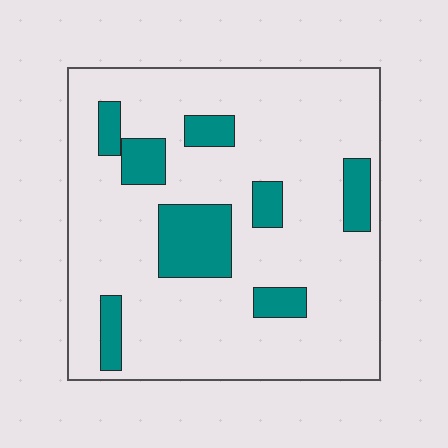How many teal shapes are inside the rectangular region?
8.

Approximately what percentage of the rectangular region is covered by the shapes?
Approximately 20%.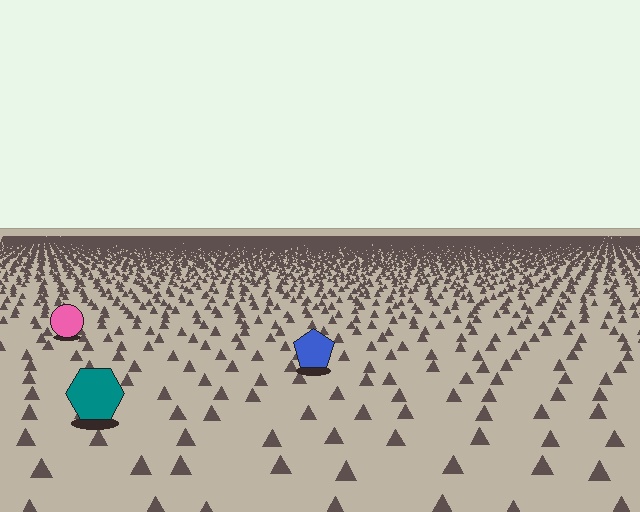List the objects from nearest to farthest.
From nearest to farthest: the teal hexagon, the blue pentagon, the pink circle.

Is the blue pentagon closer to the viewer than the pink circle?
Yes. The blue pentagon is closer — you can tell from the texture gradient: the ground texture is coarser near it.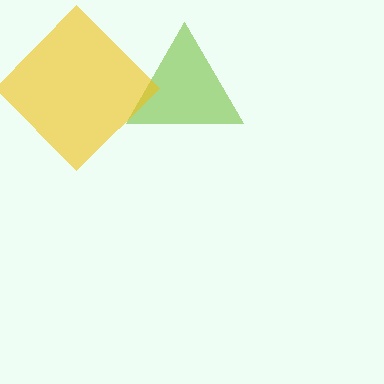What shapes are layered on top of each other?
The layered shapes are: a lime triangle, a yellow diamond.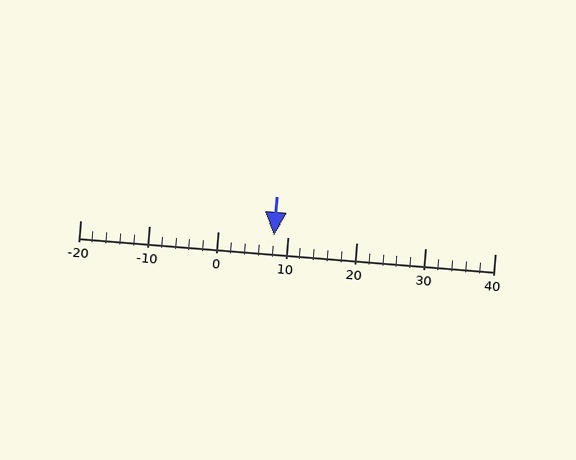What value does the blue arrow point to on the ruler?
The blue arrow points to approximately 8.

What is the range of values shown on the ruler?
The ruler shows values from -20 to 40.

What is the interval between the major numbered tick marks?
The major tick marks are spaced 10 units apart.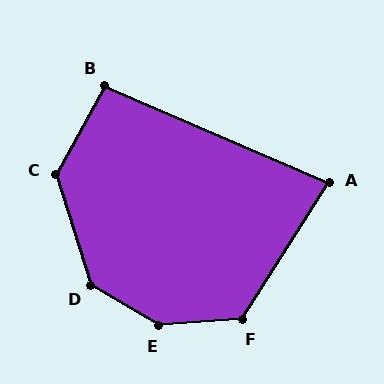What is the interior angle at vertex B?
Approximately 96 degrees (obtuse).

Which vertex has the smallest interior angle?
A, at approximately 81 degrees.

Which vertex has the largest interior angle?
E, at approximately 145 degrees.